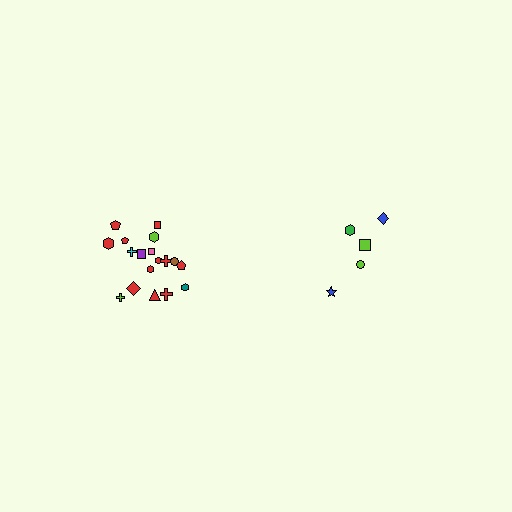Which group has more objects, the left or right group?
The left group.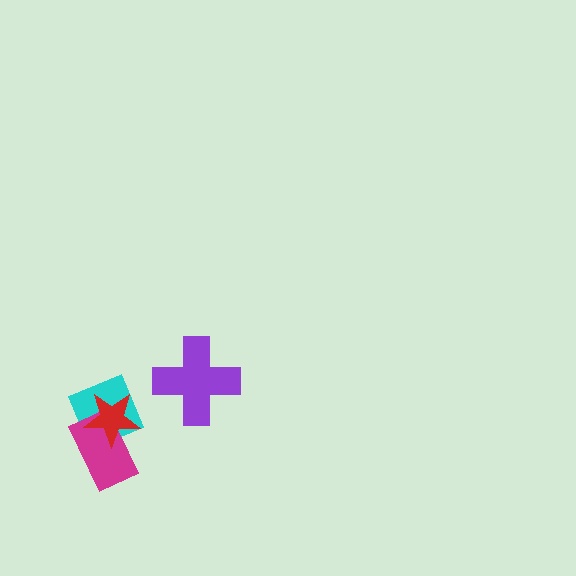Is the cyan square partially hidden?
Yes, it is partially covered by another shape.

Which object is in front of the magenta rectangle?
The red star is in front of the magenta rectangle.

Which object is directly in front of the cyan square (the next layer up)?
The magenta rectangle is directly in front of the cyan square.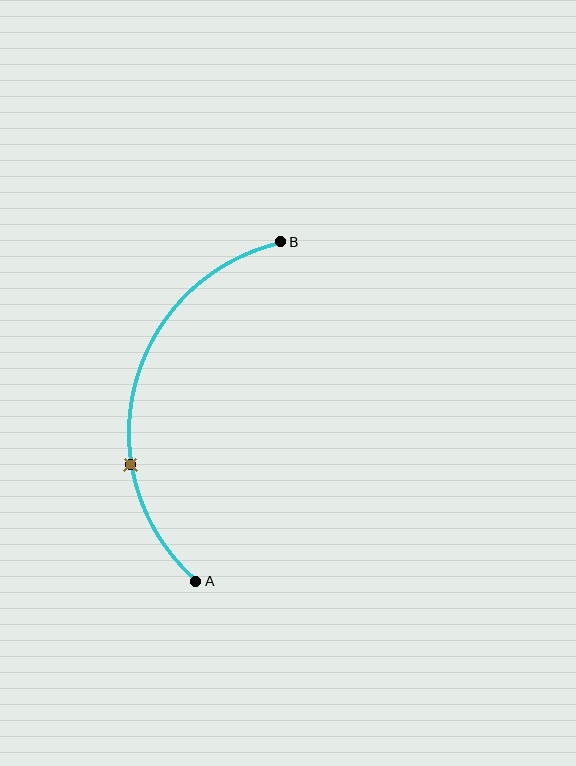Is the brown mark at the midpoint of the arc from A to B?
No. The brown mark lies on the arc but is closer to endpoint A. The arc midpoint would be at the point on the curve equidistant along the arc from both A and B.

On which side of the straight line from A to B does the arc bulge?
The arc bulges to the left of the straight line connecting A and B.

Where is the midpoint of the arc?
The arc midpoint is the point on the curve farthest from the straight line joining A and B. It sits to the left of that line.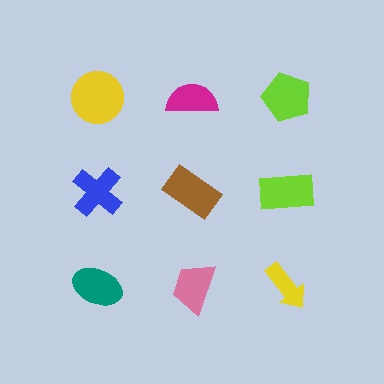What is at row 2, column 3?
A lime rectangle.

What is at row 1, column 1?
A yellow circle.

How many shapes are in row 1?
3 shapes.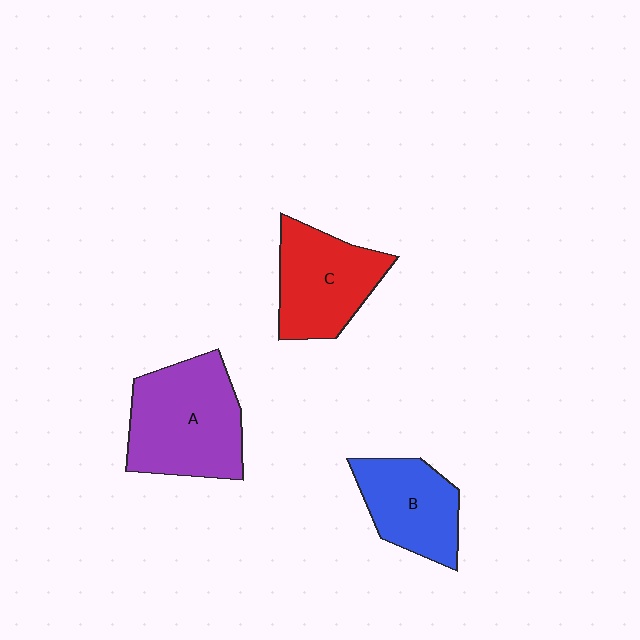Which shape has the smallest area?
Shape B (blue).